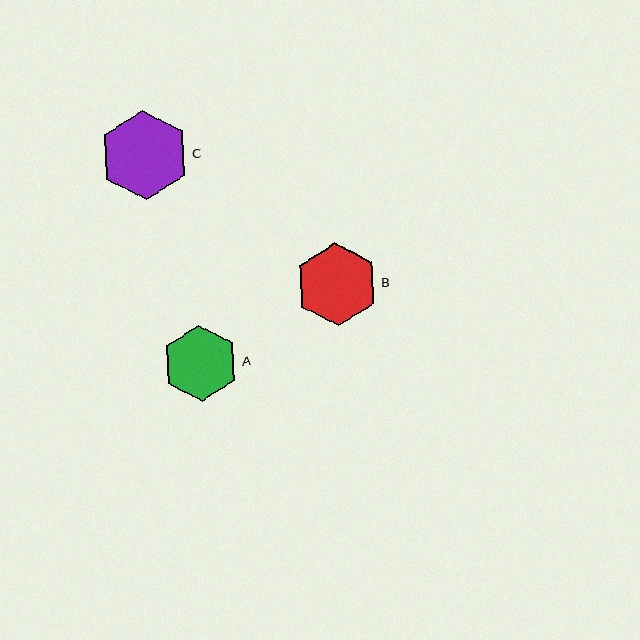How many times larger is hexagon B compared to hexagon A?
Hexagon B is approximately 1.1 times the size of hexagon A.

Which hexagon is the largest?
Hexagon C is the largest with a size of approximately 89 pixels.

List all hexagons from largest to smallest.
From largest to smallest: C, B, A.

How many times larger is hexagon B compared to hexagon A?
Hexagon B is approximately 1.1 times the size of hexagon A.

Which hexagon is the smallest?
Hexagon A is the smallest with a size of approximately 76 pixels.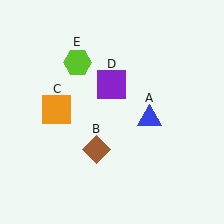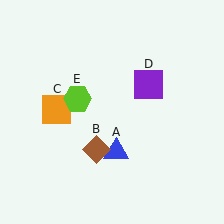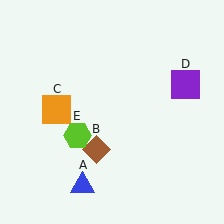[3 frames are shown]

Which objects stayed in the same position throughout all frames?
Brown diamond (object B) and orange square (object C) remained stationary.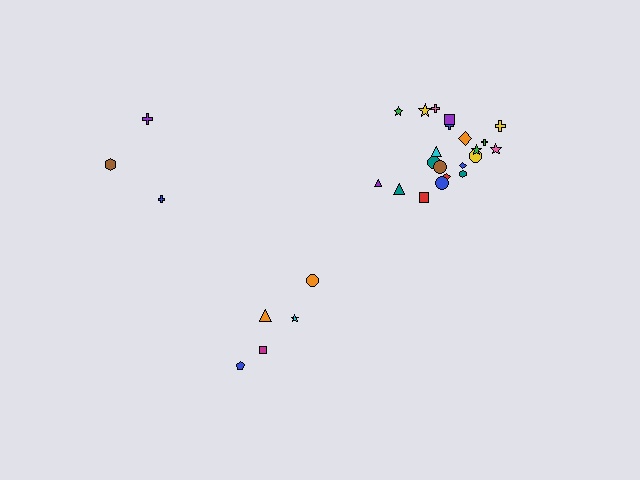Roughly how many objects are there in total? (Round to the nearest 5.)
Roughly 30 objects in total.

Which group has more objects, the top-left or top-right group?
The top-right group.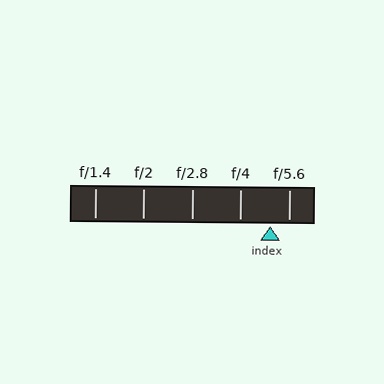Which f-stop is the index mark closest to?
The index mark is closest to f/5.6.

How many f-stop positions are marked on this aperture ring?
There are 5 f-stop positions marked.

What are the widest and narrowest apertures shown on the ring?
The widest aperture shown is f/1.4 and the narrowest is f/5.6.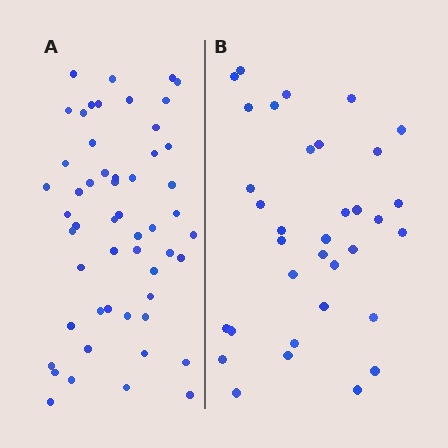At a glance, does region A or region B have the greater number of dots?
Region A (the left region) has more dots.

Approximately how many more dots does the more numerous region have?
Region A has approximately 20 more dots than region B.